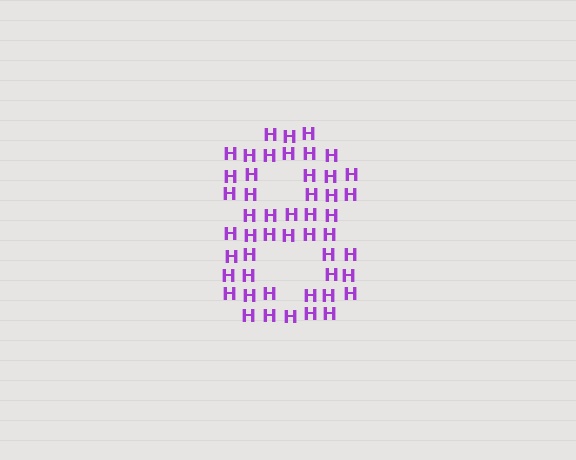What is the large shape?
The large shape is the digit 8.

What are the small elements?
The small elements are letter H's.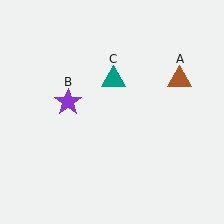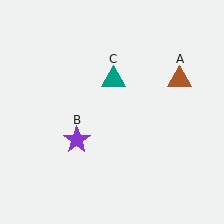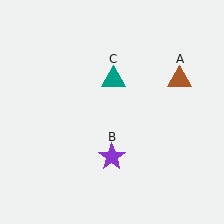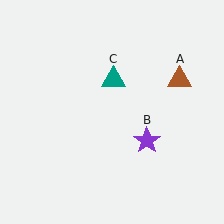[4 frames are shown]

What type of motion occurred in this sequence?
The purple star (object B) rotated counterclockwise around the center of the scene.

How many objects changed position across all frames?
1 object changed position: purple star (object B).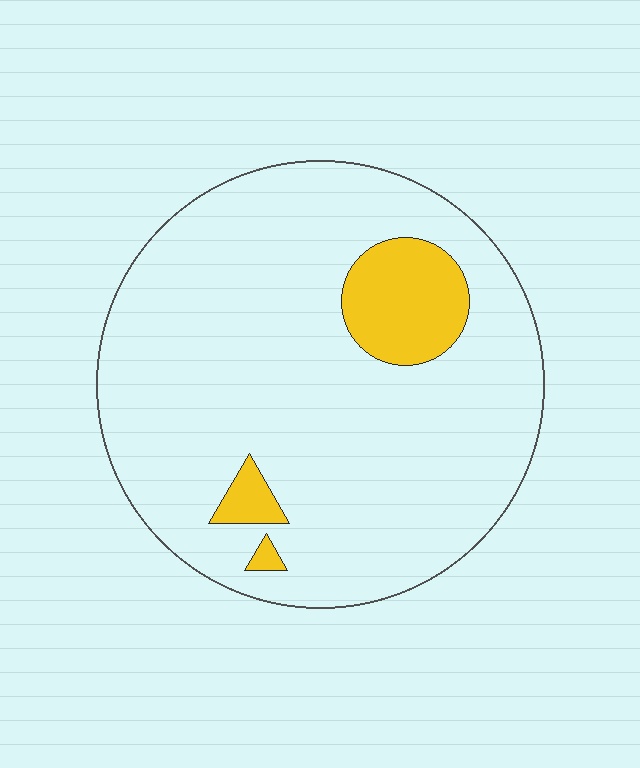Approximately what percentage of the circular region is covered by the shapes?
Approximately 10%.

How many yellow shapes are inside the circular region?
3.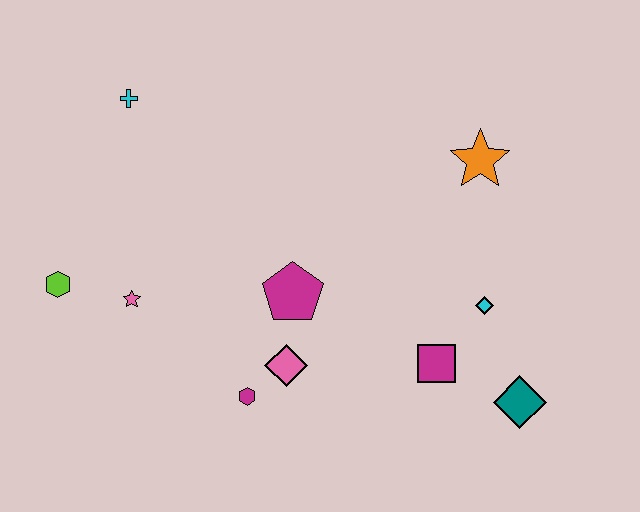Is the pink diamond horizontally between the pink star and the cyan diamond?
Yes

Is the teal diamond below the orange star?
Yes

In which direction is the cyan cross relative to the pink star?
The cyan cross is above the pink star.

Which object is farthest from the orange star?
The lime hexagon is farthest from the orange star.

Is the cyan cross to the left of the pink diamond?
Yes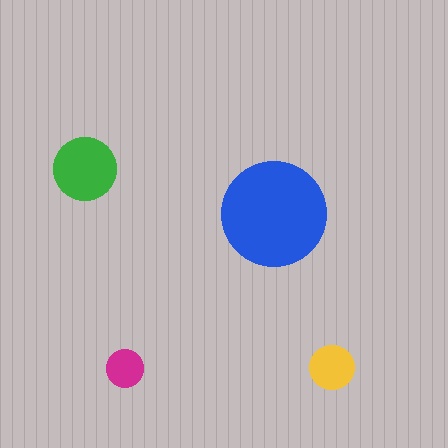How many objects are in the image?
There are 4 objects in the image.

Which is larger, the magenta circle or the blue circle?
The blue one.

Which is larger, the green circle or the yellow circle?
The green one.